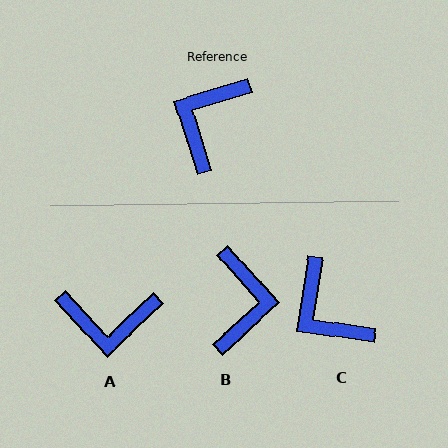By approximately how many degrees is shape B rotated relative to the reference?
Approximately 155 degrees clockwise.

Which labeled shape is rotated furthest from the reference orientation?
B, about 155 degrees away.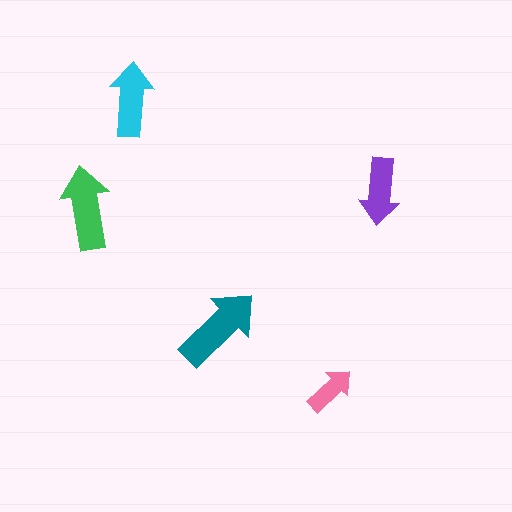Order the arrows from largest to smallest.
the teal one, the green one, the cyan one, the purple one, the pink one.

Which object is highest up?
The cyan arrow is topmost.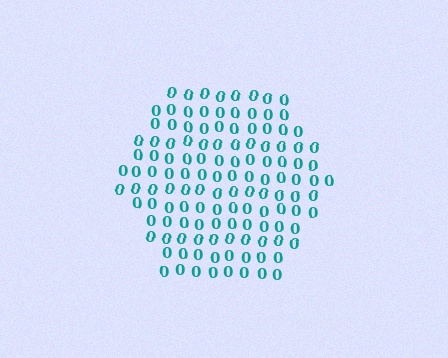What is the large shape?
The large shape is a hexagon.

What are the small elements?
The small elements are digit 0's.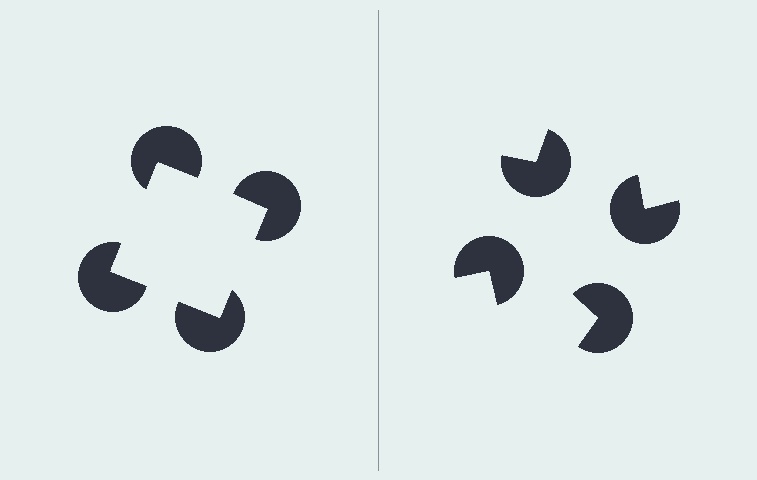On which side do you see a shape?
An illusory square appears on the left side. On the right side the wedge cuts are rotated, so no coherent shape forms.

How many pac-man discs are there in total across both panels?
8 — 4 on each side.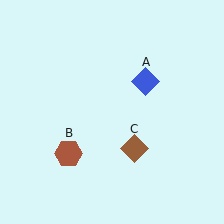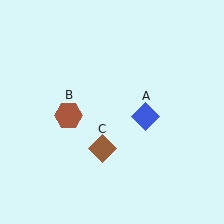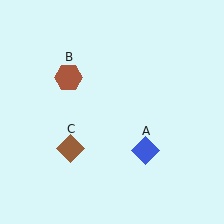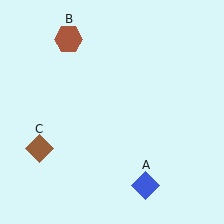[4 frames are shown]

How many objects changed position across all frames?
3 objects changed position: blue diamond (object A), brown hexagon (object B), brown diamond (object C).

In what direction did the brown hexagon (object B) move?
The brown hexagon (object B) moved up.